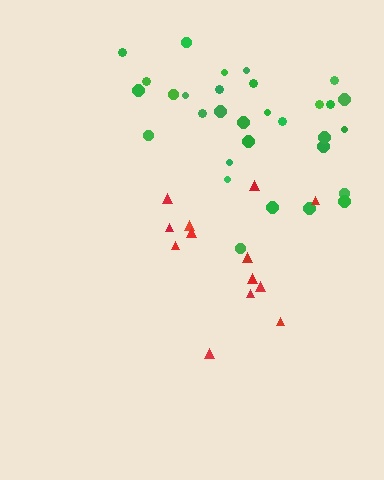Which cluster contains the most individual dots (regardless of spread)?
Green (31).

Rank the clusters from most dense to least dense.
green, red.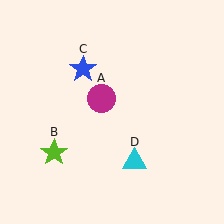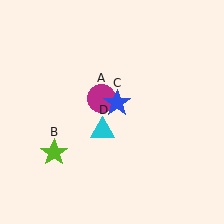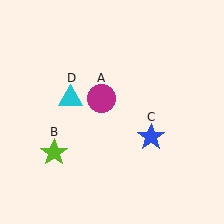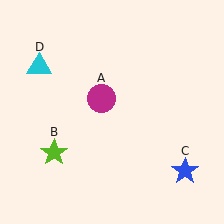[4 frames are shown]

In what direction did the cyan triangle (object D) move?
The cyan triangle (object D) moved up and to the left.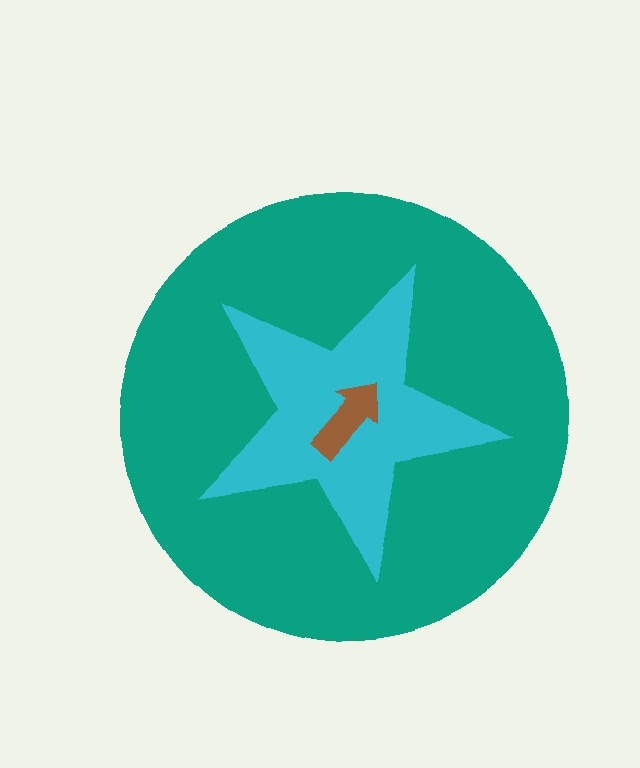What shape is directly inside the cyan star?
The brown arrow.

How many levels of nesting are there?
3.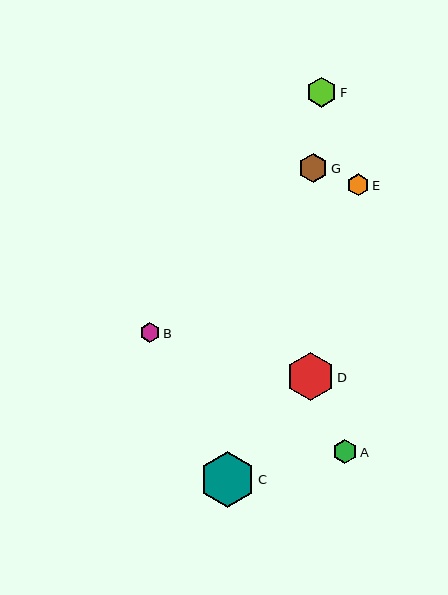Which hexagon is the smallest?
Hexagon B is the smallest with a size of approximately 20 pixels.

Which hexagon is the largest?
Hexagon C is the largest with a size of approximately 55 pixels.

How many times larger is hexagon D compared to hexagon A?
Hexagon D is approximately 2.0 times the size of hexagon A.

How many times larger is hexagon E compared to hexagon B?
Hexagon E is approximately 1.1 times the size of hexagon B.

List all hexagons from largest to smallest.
From largest to smallest: C, D, F, G, A, E, B.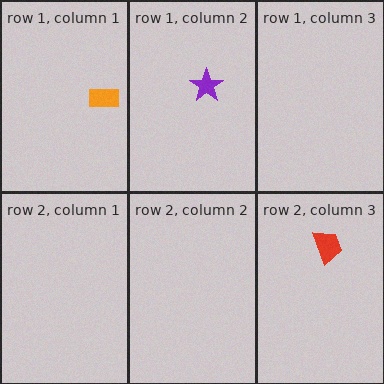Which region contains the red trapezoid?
The row 2, column 3 region.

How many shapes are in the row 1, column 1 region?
1.